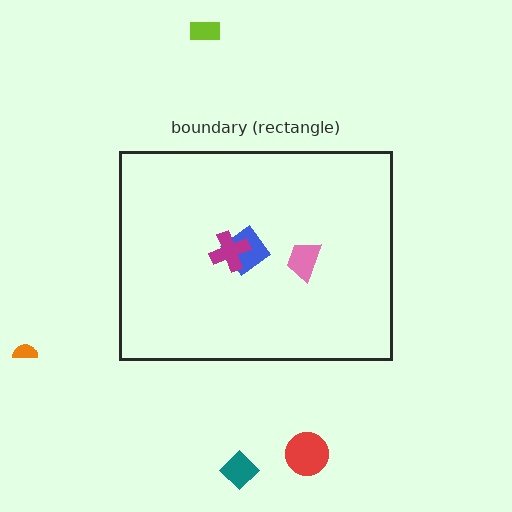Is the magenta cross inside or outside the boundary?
Inside.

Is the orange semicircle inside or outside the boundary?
Outside.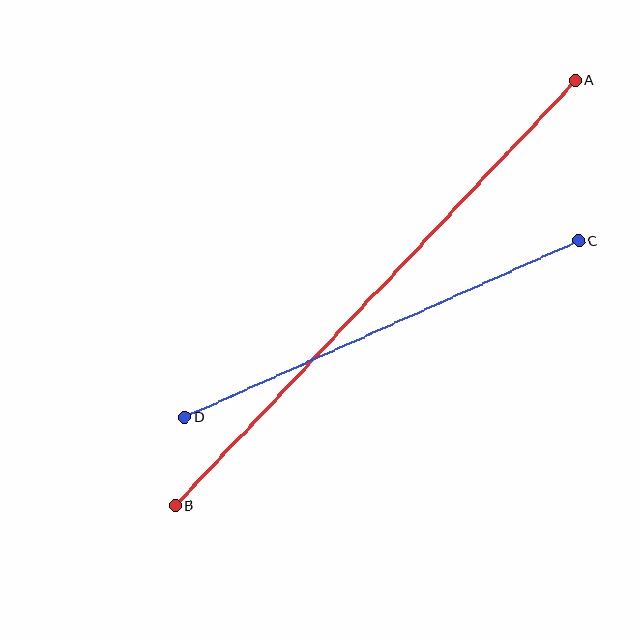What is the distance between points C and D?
The distance is approximately 432 pixels.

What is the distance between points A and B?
The distance is approximately 584 pixels.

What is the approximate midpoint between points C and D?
The midpoint is at approximately (382, 329) pixels.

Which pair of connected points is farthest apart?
Points A and B are farthest apart.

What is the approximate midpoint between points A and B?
The midpoint is at approximately (375, 293) pixels.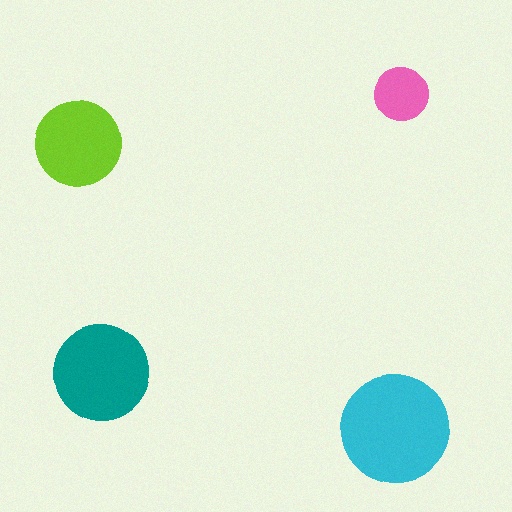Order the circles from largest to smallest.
the cyan one, the teal one, the lime one, the pink one.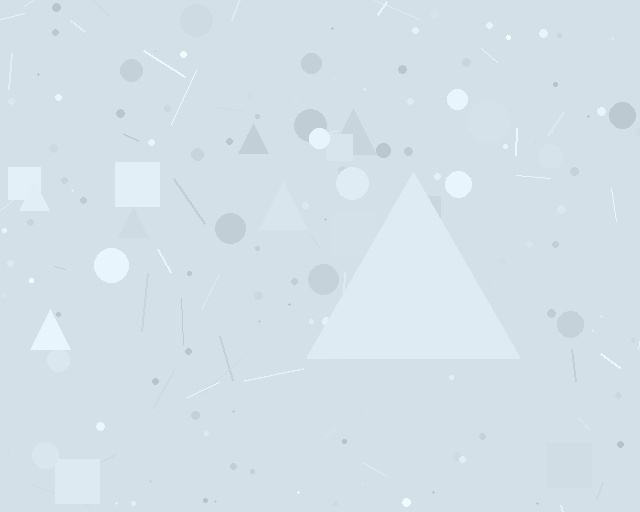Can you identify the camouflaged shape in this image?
The camouflaged shape is a triangle.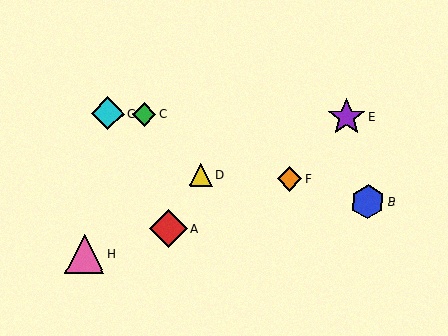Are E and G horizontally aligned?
Yes, both are at y≈117.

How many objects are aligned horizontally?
3 objects (C, E, G) are aligned horizontally.